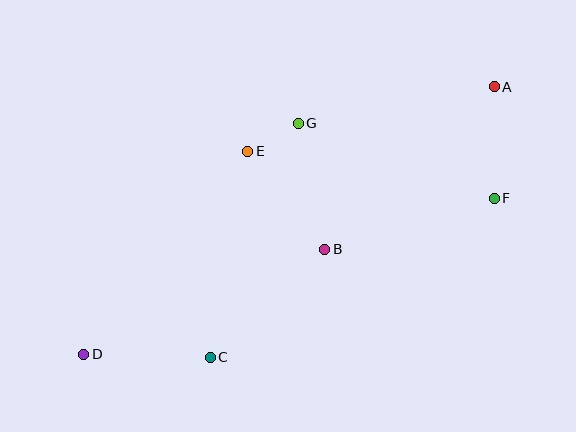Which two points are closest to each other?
Points E and G are closest to each other.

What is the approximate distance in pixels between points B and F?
The distance between B and F is approximately 177 pixels.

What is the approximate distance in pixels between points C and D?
The distance between C and D is approximately 126 pixels.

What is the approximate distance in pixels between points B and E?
The distance between B and E is approximately 124 pixels.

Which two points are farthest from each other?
Points A and D are farthest from each other.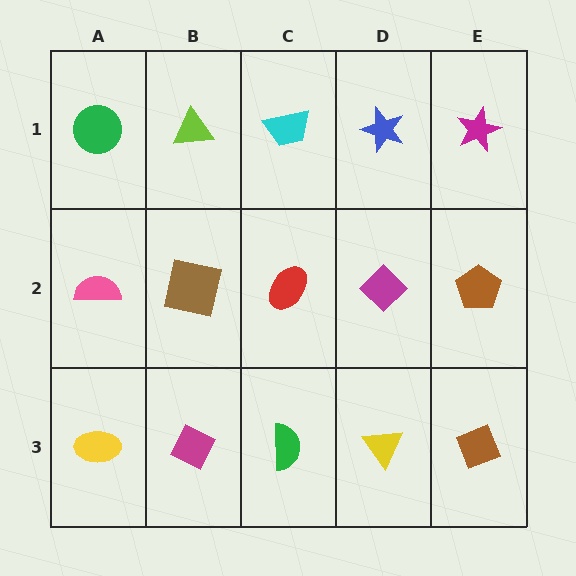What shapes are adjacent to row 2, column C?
A cyan trapezoid (row 1, column C), a green semicircle (row 3, column C), a brown square (row 2, column B), a magenta diamond (row 2, column D).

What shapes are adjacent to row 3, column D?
A magenta diamond (row 2, column D), a green semicircle (row 3, column C), a brown diamond (row 3, column E).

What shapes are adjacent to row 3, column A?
A pink semicircle (row 2, column A), a magenta diamond (row 3, column B).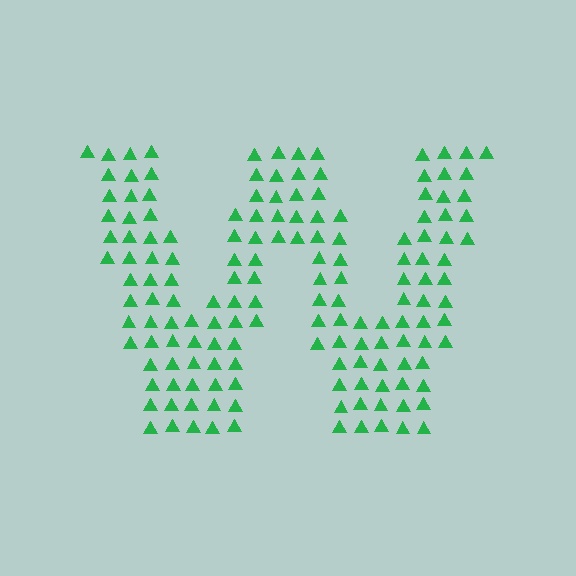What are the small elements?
The small elements are triangles.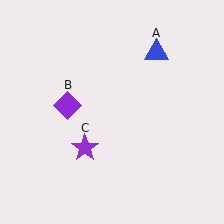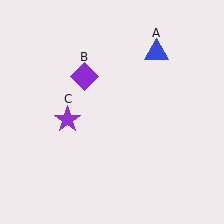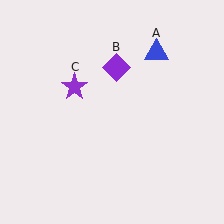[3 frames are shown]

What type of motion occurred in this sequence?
The purple diamond (object B), purple star (object C) rotated clockwise around the center of the scene.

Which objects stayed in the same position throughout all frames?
Blue triangle (object A) remained stationary.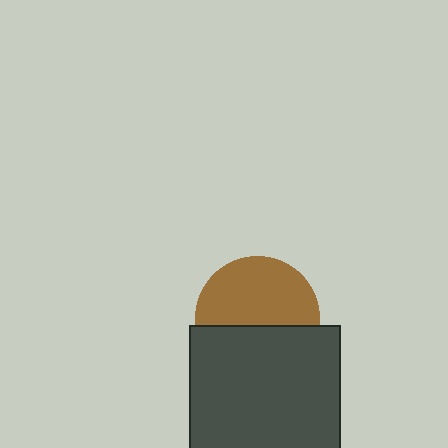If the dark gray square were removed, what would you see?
You would see the complete brown circle.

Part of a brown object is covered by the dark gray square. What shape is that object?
It is a circle.